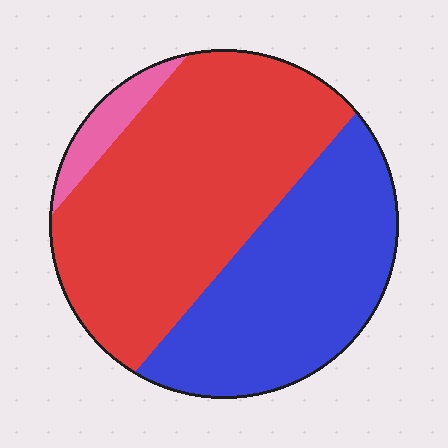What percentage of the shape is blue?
Blue covers around 40% of the shape.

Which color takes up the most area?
Red, at roughly 55%.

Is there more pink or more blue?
Blue.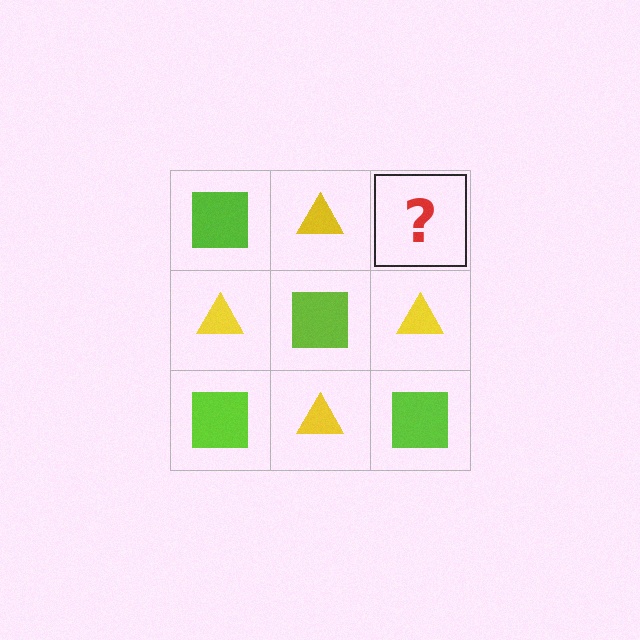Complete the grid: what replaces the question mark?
The question mark should be replaced with a lime square.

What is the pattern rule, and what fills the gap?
The rule is that it alternates lime square and yellow triangle in a checkerboard pattern. The gap should be filled with a lime square.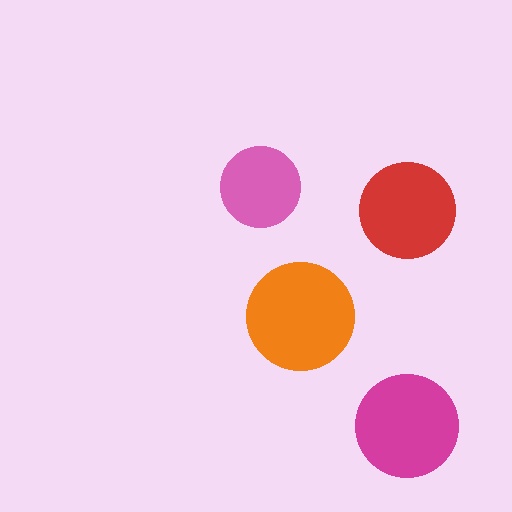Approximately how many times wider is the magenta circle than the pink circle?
About 1.5 times wider.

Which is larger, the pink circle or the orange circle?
The orange one.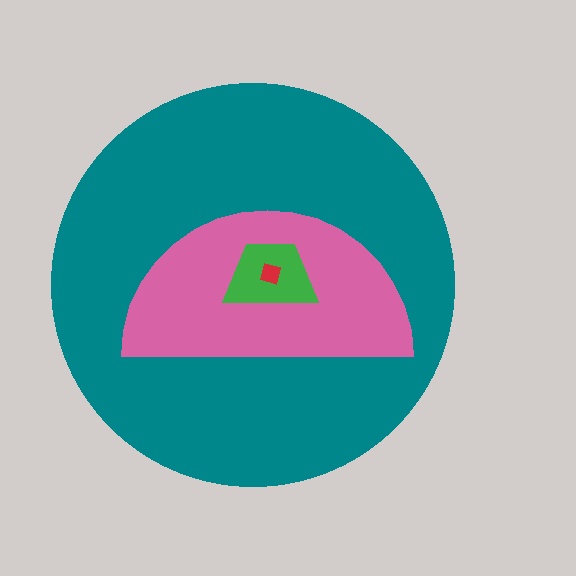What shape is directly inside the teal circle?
The pink semicircle.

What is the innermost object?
The red square.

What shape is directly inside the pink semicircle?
The green trapezoid.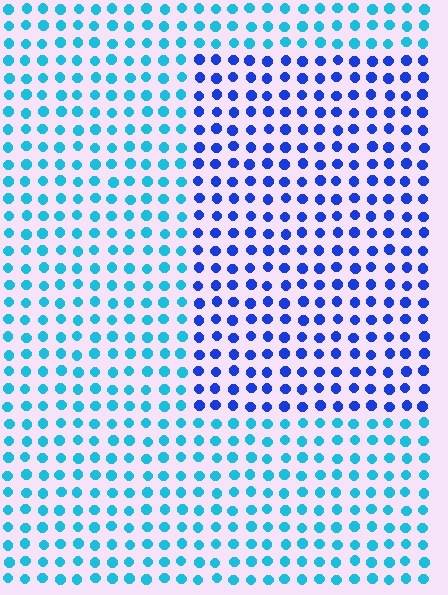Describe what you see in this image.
The image is filled with small cyan elements in a uniform arrangement. A rectangle-shaped region is visible where the elements are tinted to a slightly different hue, forming a subtle color boundary.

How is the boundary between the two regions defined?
The boundary is defined purely by a slight shift in hue (about 41 degrees). Spacing, size, and orientation are identical on both sides.